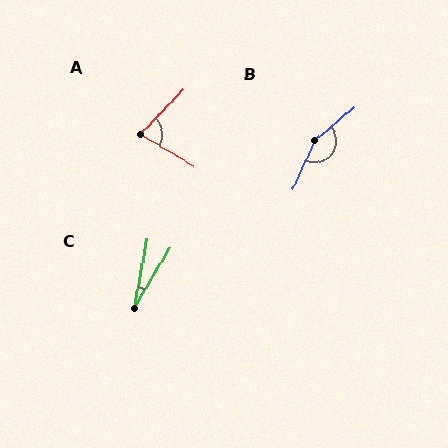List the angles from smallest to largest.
C (20°), A (76°), B (155°).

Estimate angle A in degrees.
Approximately 76 degrees.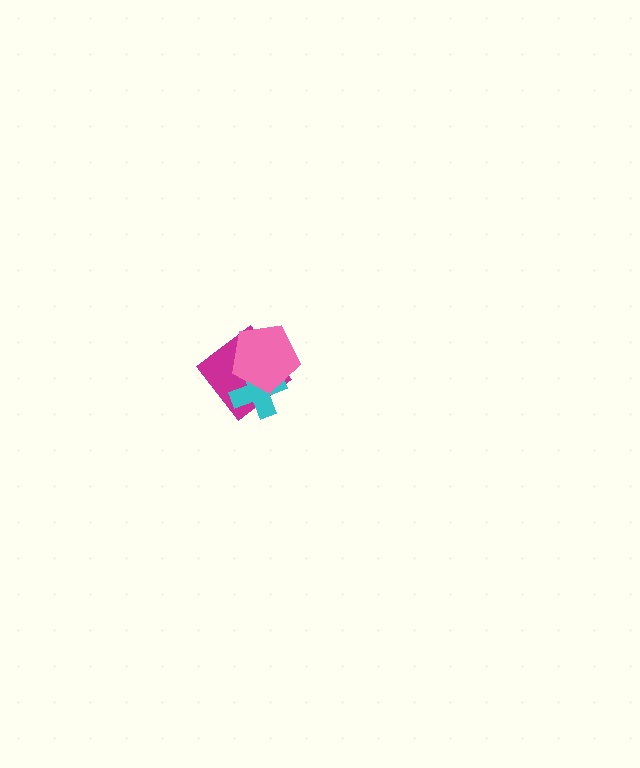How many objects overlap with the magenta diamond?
2 objects overlap with the magenta diamond.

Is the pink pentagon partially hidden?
No, no other shape covers it.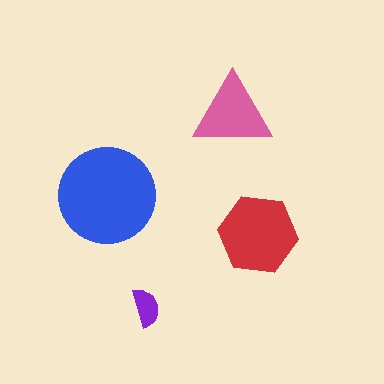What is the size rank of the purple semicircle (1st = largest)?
4th.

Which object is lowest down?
The purple semicircle is bottommost.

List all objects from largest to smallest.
The blue circle, the red hexagon, the pink triangle, the purple semicircle.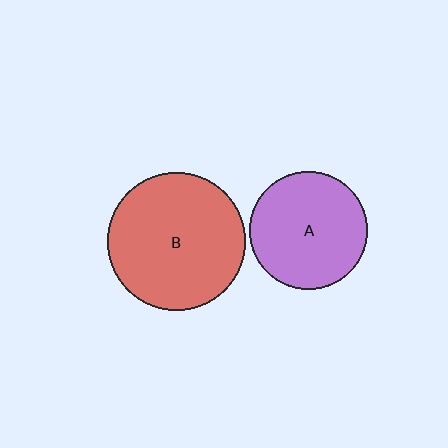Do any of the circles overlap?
No, none of the circles overlap.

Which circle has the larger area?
Circle B (red).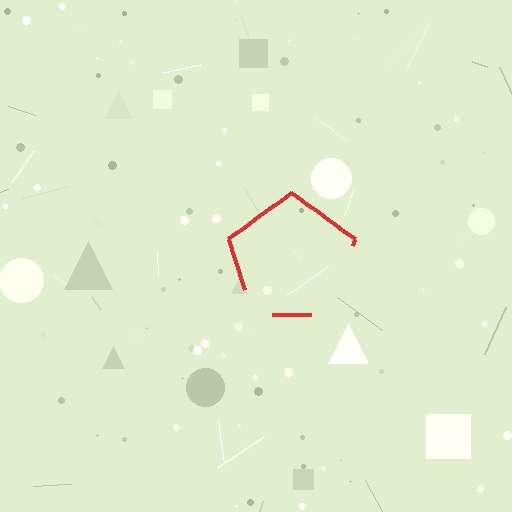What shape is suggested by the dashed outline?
The dashed outline suggests a pentagon.